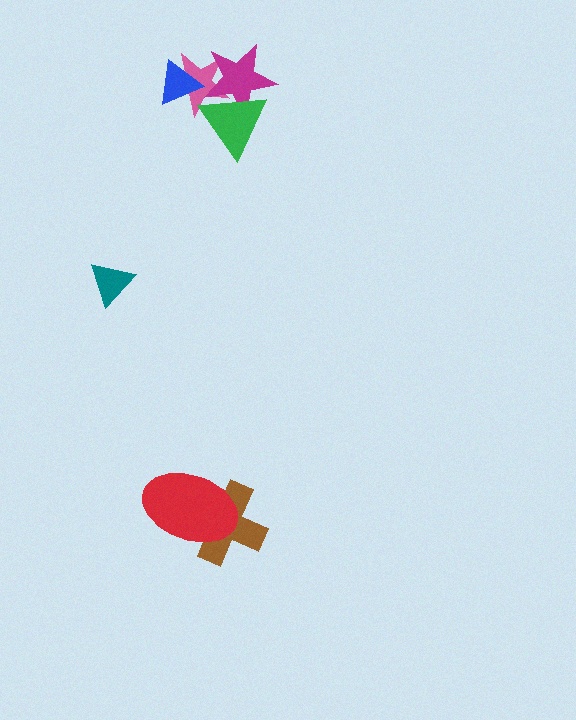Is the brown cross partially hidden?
Yes, it is partially covered by another shape.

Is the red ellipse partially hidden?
No, no other shape covers it.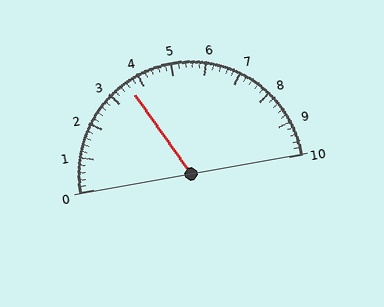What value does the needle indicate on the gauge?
The needle indicates approximately 3.6.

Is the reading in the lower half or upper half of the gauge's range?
The reading is in the lower half of the range (0 to 10).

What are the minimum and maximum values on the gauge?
The gauge ranges from 0 to 10.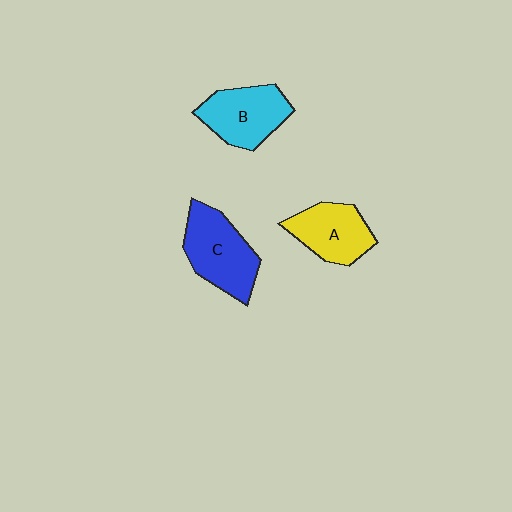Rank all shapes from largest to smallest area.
From largest to smallest: C (blue), B (cyan), A (yellow).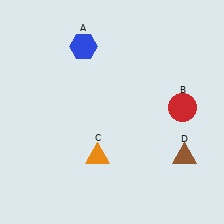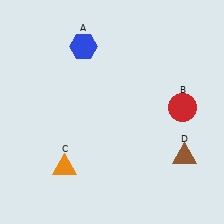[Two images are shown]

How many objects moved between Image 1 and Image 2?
1 object moved between the two images.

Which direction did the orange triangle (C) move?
The orange triangle (C) moved left.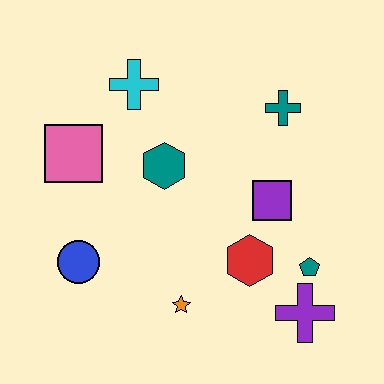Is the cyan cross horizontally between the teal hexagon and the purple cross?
No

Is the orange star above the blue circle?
No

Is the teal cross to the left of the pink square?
No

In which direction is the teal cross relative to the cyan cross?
The teal cross is to the right of the cyan cross.